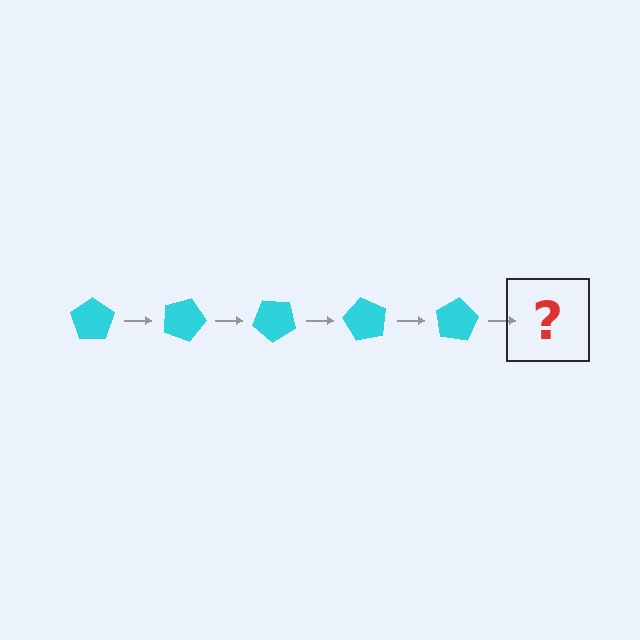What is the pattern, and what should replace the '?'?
The pattern is that the pentagon rotates 20 degrees each step. The '?' should be a cyan pentagon rotated 100 degrees.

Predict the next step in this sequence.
The next step is a cyan pentagon rotated 100 degrees.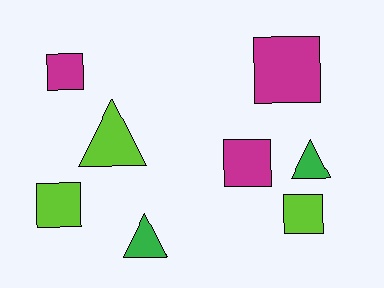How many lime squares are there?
There are 2 lime squares.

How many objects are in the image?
There are 8 objects.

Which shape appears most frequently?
Square, with 5 objects.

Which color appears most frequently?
Magenta, with 3 objects.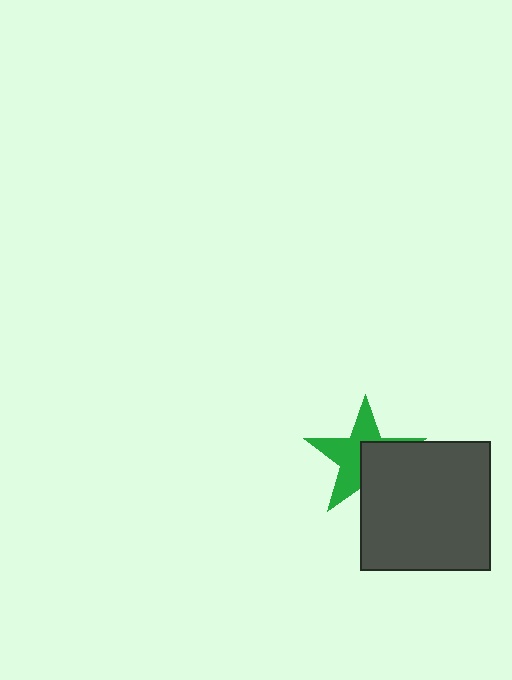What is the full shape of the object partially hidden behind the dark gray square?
The partially hidden object is a green star.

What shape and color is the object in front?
The object in front is a dark gray square.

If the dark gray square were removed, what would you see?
You would see the complete green star.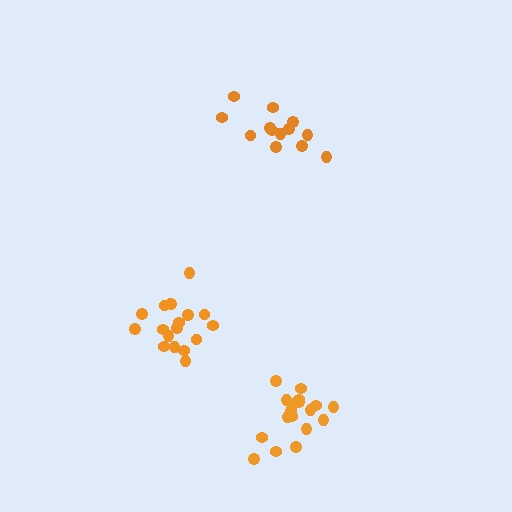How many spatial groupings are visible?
There are 3 spatial groupings.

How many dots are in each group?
Group 1: 13 dots, Group 2: 19 dots, Group 3: 18 dots (50 total).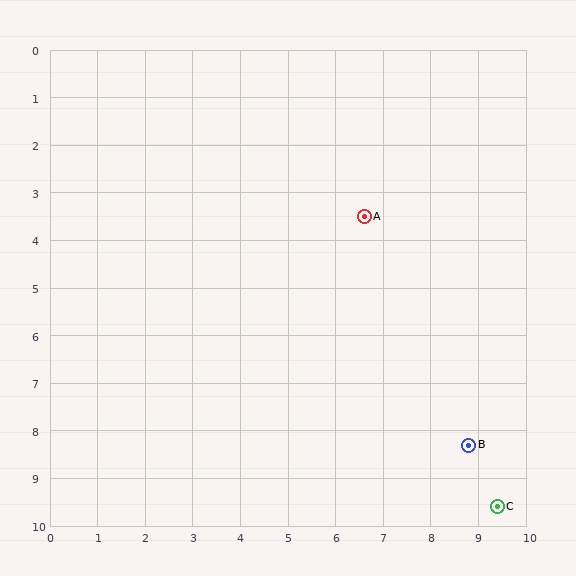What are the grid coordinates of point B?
Point B is at approximately (8.8, 8.3).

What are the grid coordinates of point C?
Point C is at approximately (9.4, 9.6).